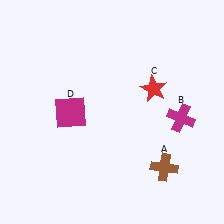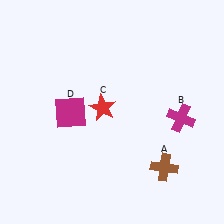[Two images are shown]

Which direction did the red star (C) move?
The red star (C) moved left.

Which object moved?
The red star (C) moved left.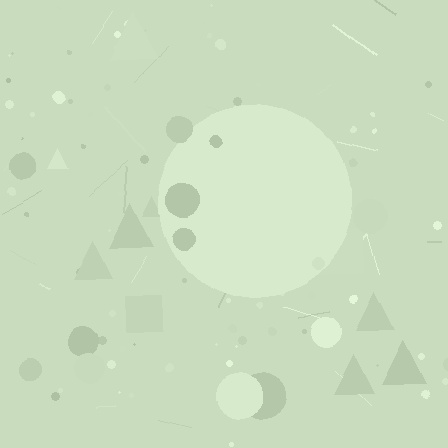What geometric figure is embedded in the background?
A circle is embedded in the background.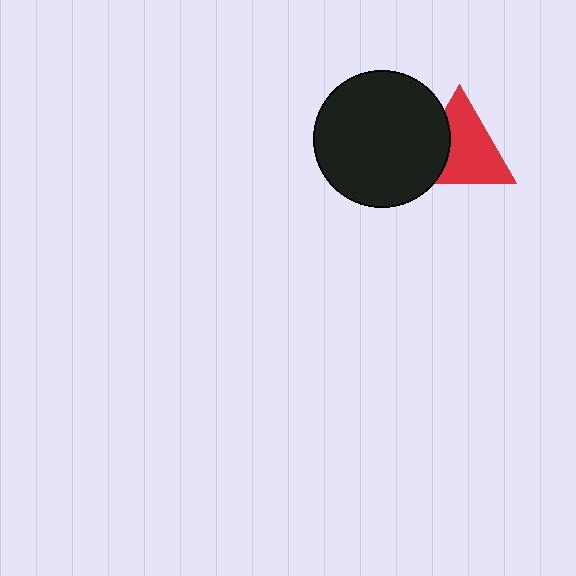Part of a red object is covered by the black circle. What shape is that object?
It is a triangle.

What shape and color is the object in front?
The object in front is a black circle.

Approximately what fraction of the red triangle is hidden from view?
Roughly 31% of the red triangle is hidden behind the black circle.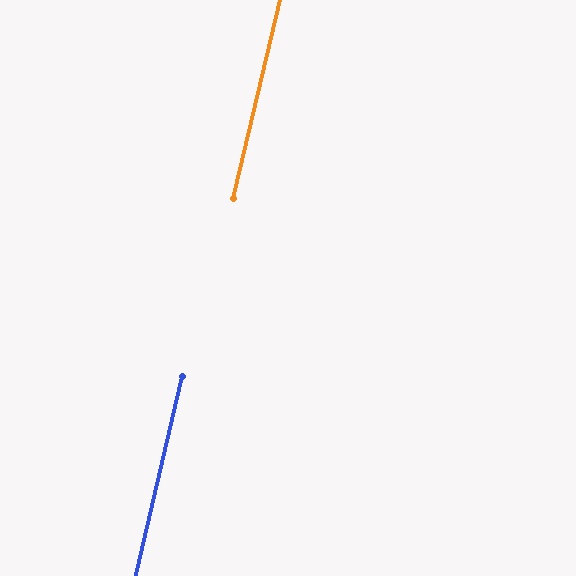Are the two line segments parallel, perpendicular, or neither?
Parallel — their directions differ by only 0.4°.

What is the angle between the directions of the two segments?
Approximately 0 degrees.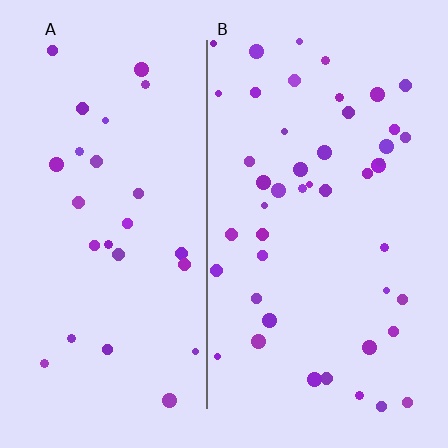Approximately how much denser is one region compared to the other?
Approximately 1.8× — region B over region A.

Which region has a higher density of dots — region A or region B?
B (the right).